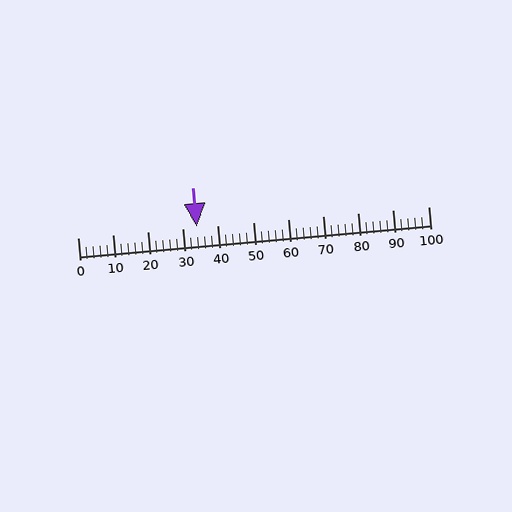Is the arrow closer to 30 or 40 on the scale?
The arrow is closer to 30.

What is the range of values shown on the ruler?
The ruler shows values from 0 to 100.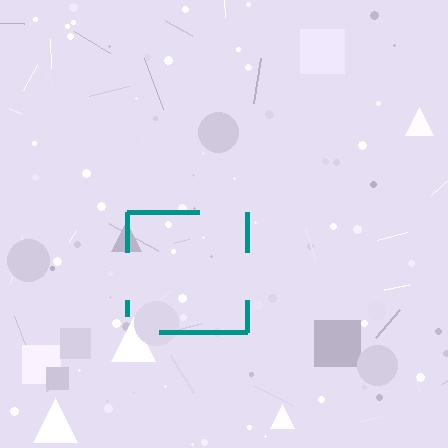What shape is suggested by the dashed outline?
The dashed outline suggests a square.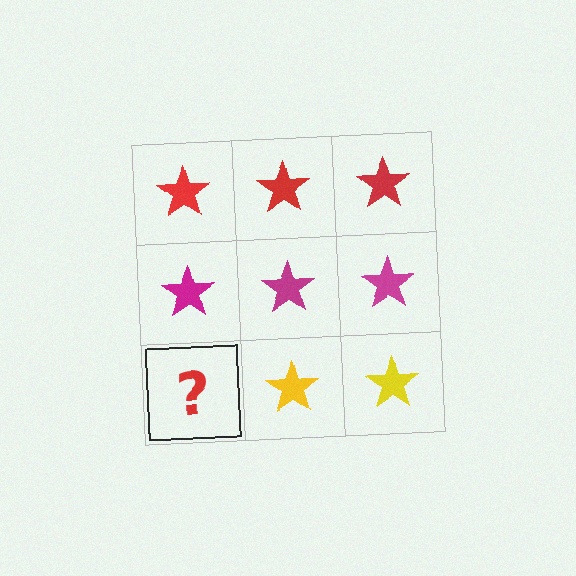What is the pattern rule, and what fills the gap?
The rule is that each row has a consistent color. The gap should be filled with a yellow star.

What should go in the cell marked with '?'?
The missing cell should contain a yellow star.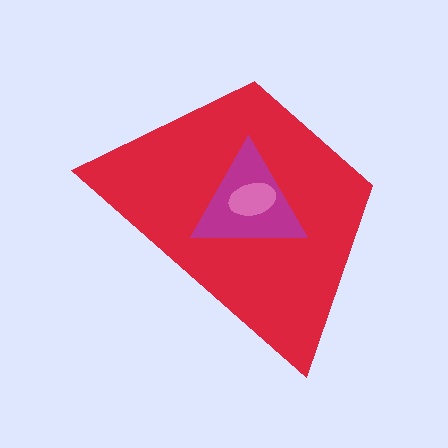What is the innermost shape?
The pink ellipse.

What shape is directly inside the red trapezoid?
The magenta triangle.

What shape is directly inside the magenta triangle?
The pink ellipse.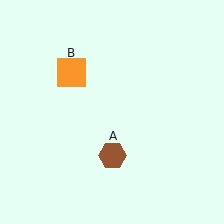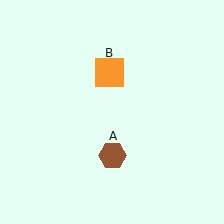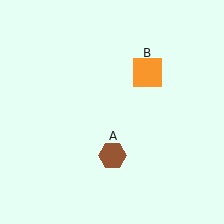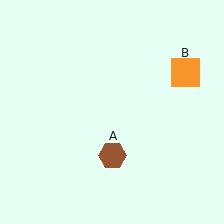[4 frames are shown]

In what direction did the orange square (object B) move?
The orange square (object B) moved right.